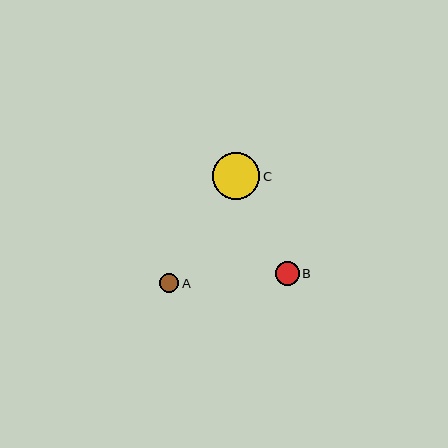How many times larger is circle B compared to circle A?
Circle B is approximately 1.3 times the size of circle A.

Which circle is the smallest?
Circle A is the smallest with a size of approximately 19 pixels.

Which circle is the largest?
Circle C is the largest with a size of approximately 47 pixels.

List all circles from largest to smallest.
From largest to smallest: C, B, A.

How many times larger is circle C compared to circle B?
Circle C is approximately 1.9 times the size of circle B.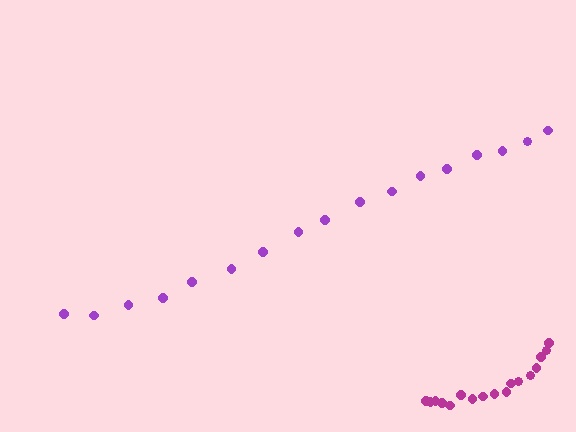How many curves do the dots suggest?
There are 2 distinct paths.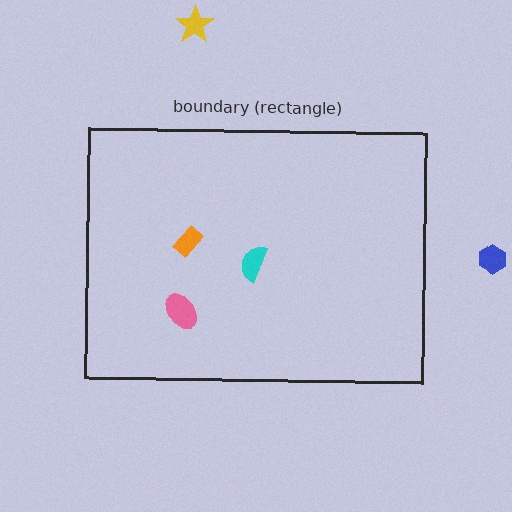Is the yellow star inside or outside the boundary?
Outside.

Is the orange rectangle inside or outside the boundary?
Inside.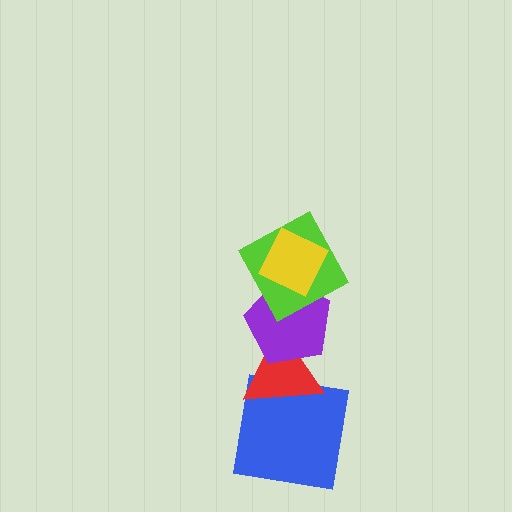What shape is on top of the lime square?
The yellow diamond is on top of the lime square.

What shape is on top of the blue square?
The red triangle is on top of the blue square.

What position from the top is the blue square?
The blue square is 5th from the top.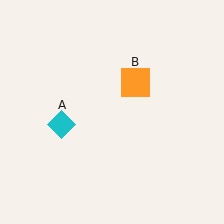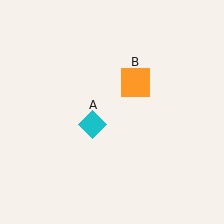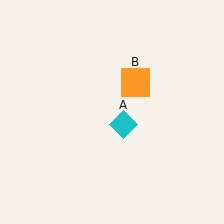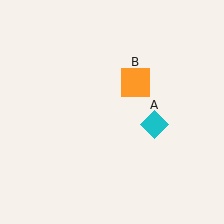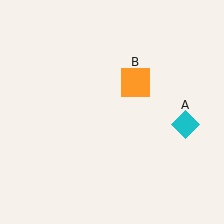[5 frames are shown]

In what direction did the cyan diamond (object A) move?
The cyan diamond (object A) moved right.